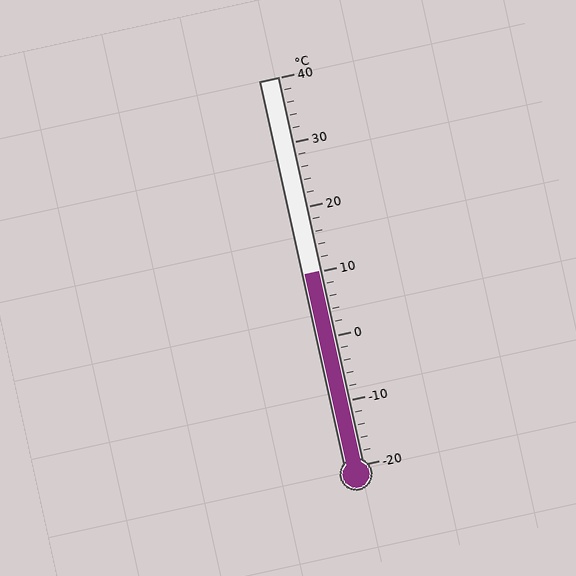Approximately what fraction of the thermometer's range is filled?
The thermometer is filled to approximately 50% of its range.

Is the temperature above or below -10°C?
The temperature is above -10°C.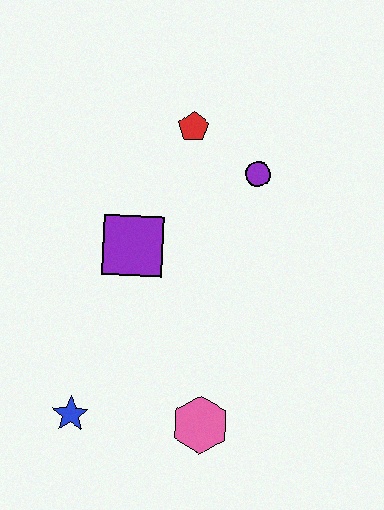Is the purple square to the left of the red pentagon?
Yes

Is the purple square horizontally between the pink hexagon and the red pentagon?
No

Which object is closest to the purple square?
The red pentagon is closest to the purple square.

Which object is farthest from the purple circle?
The blue star is farthest from the purple circle.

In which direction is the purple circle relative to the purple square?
The purple circle is to the right of the purple square.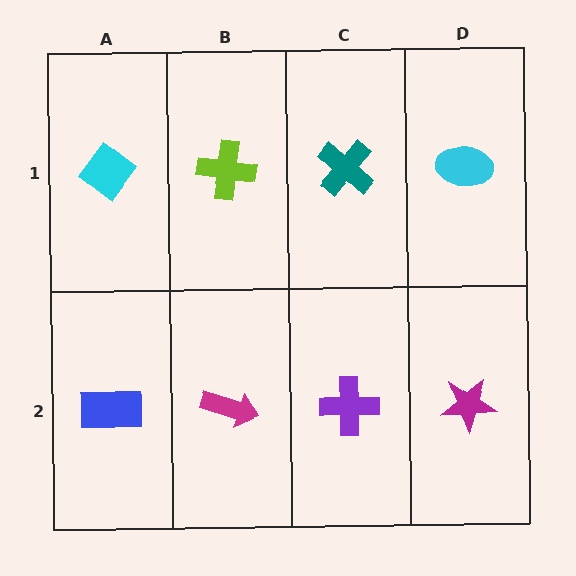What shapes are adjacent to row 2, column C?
A teal cross (row 1, column C), a magenta arrow (row 2, column B), a magenta star (row 2, column D).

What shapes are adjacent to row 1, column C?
A purple cross (row 2, column C), a lime cross (row 1, column B), a cyan ellipse (row 1, column D).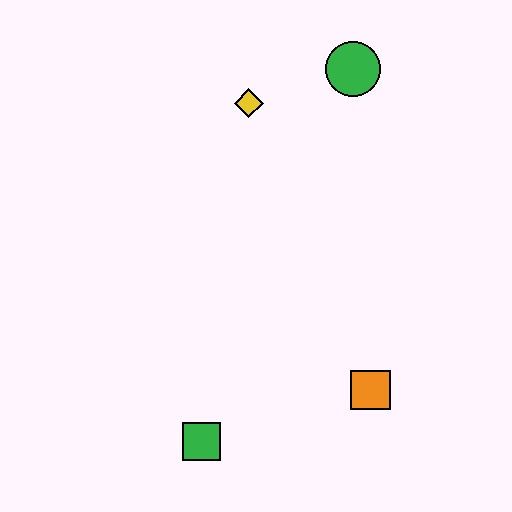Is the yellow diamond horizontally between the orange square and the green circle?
No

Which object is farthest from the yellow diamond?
The green square is farthest from the yellow diamond.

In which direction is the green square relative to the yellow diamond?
The green square is below the yellow diamond.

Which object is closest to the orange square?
The green square is closest to the orange square.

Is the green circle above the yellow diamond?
Yes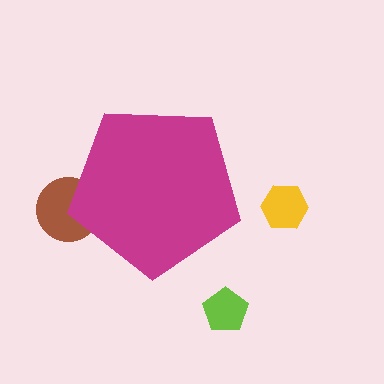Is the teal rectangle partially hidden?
Yes, the teal rectangle is partially hidden behind the magenta pentagon.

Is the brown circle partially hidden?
Yes, the brown circle is partially hidden behind the magenta pentagon.